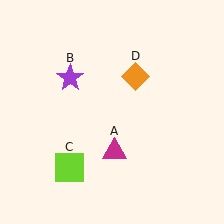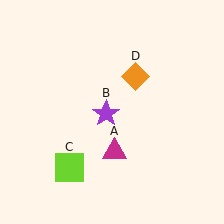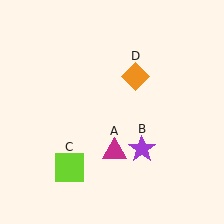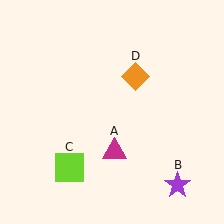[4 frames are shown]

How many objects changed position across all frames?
1 object changed position: purple star (object B).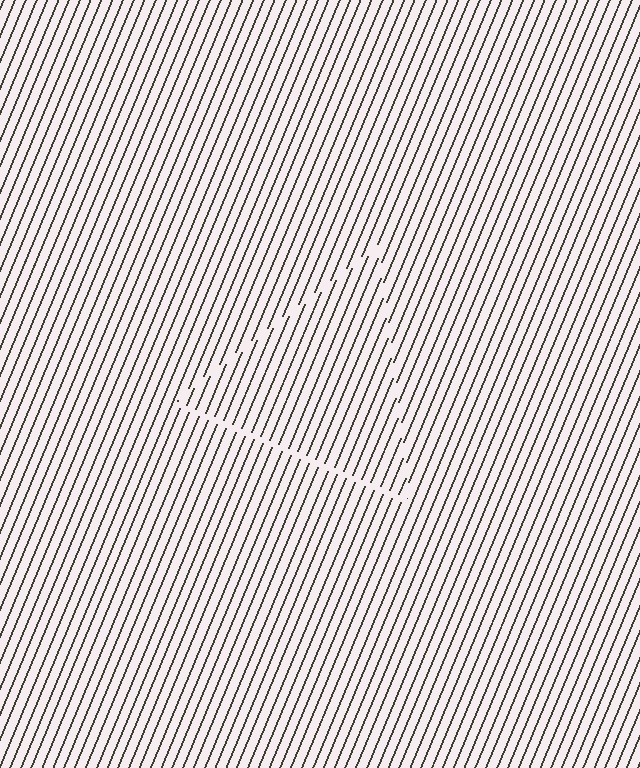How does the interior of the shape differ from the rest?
The interior of the shape contains the same grating, shifted by half a period — the contour is defined by the phase discontinuity where line-ends from the inner and outer gratings abut.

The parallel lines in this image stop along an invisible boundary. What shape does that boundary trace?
An illusory triangle. The interior of the shape contains the same grating, shifted by half a period — the contour is defined by the phase discontinuity where line-ends from the inner and outer gratings abut.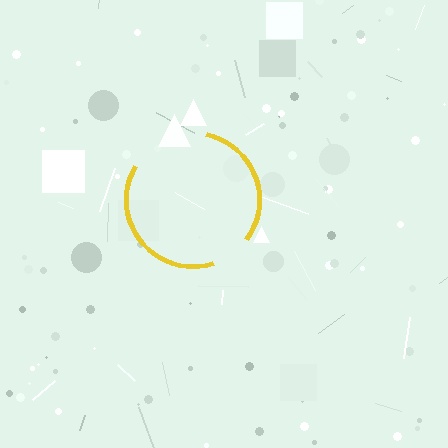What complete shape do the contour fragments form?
The contour fragments form a circle.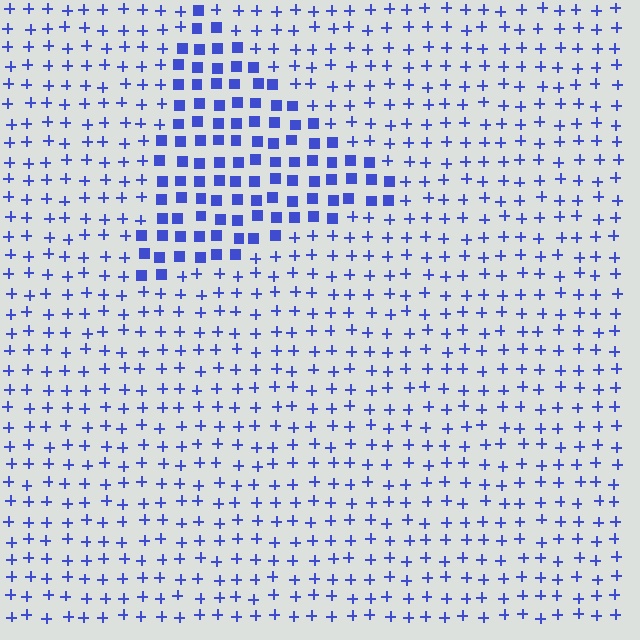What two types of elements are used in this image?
The image uses squares inside the triangle region and plus signs outside it.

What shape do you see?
I see a triangle.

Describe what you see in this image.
The image is filled with small blue elements arranged in a uniform grid. A triangle-shaped region contains squares, while the surrounding area contains plus signs. The boundary is defined purely by the change in element shape.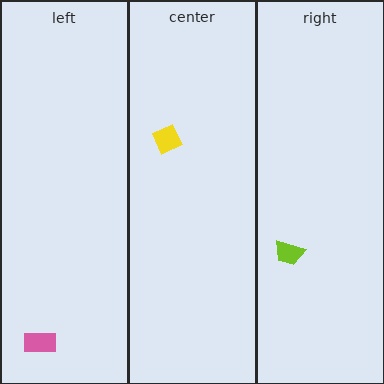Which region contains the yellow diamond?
The center region.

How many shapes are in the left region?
1.